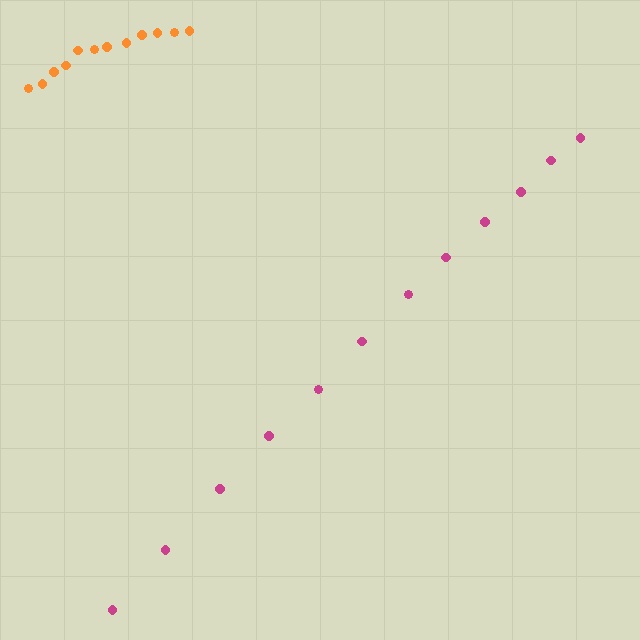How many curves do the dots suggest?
There are 2 distinct paths.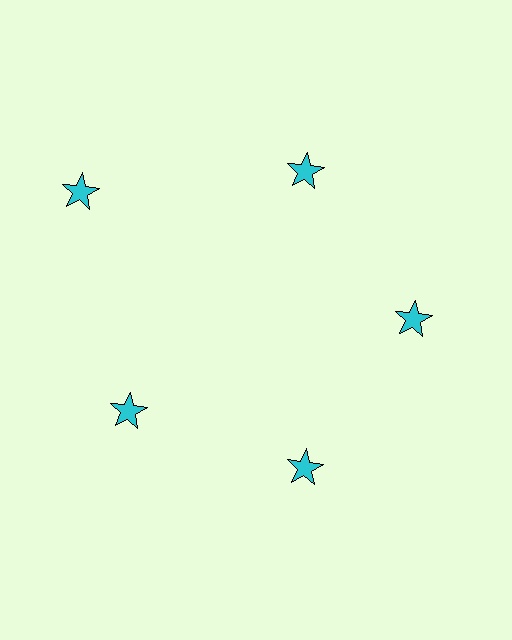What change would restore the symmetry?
The symmetry would be restored by moving it inward, back onto the ring so that all 5 stars sit at equal angles and equal distance from the center.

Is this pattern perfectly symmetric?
No. The 5 cyan stars are arranged in a ring, but one element near the 10 o'clock position is pushed outward from the center, breaking the 5-fold rotational symmetry.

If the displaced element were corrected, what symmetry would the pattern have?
It would have 5-fold rotational symmetry — the pattern would map onto itself every 72 degrees.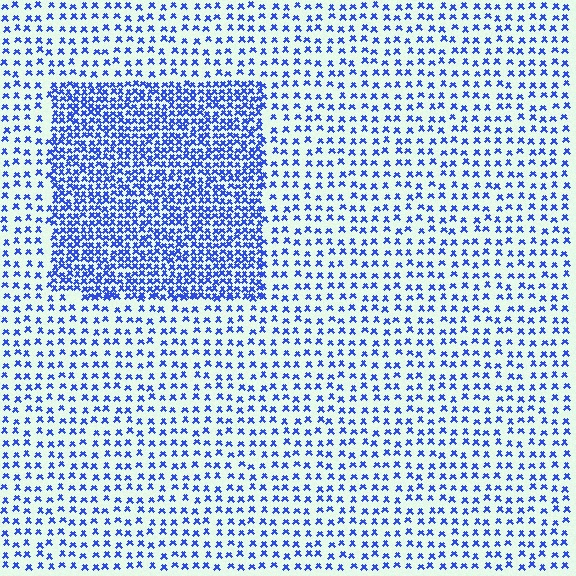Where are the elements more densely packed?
The elements are more densely packed inside the rectangle boundary.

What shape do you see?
I see a rectangle.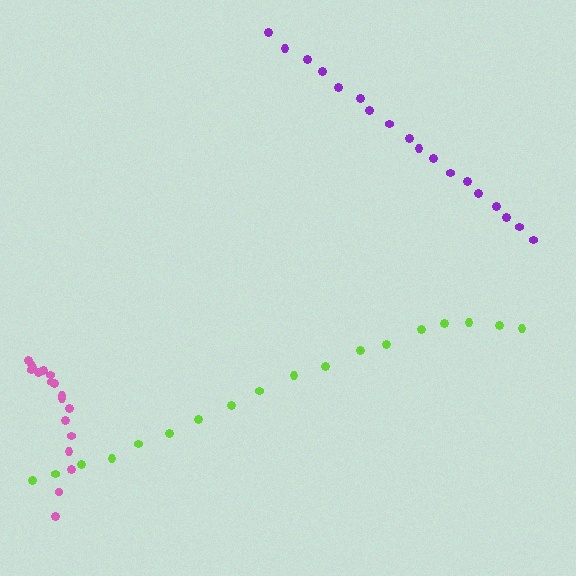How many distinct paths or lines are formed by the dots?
There are 3 distinct paths.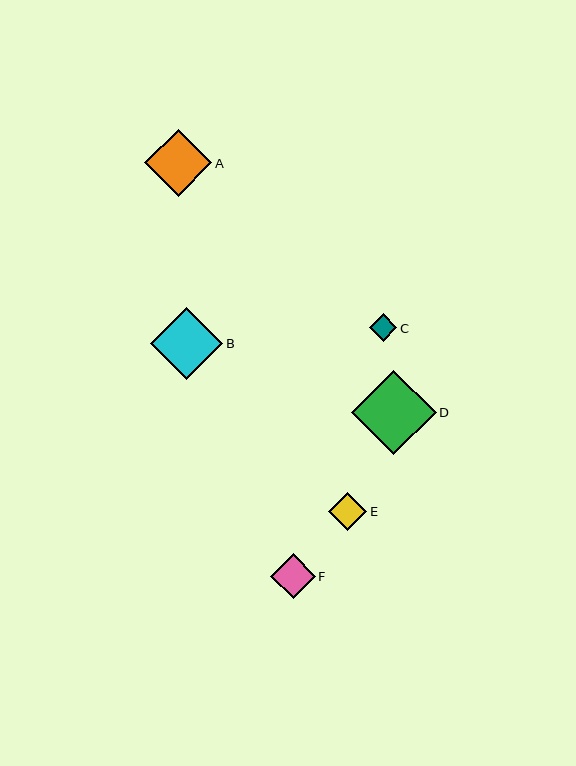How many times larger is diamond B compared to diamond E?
Diamond B is approximately 1.9 times the size of diamond E.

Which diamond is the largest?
Diamond D is the largest with a size of approximately 84 pixels.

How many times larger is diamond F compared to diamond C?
Diamond F is approximately 1.6 times the size of diamond C.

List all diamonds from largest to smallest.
From largest to smallest: D, B, A, F, E, C.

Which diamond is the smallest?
Diamond C is the smallest with a size of approximately 27 pixels.